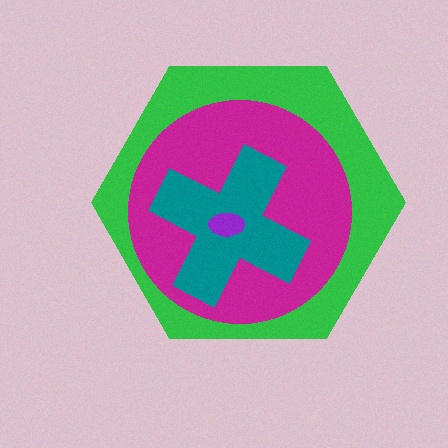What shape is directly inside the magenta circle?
The teal cross.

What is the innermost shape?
The purple ellipse.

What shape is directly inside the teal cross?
The purple ellipse.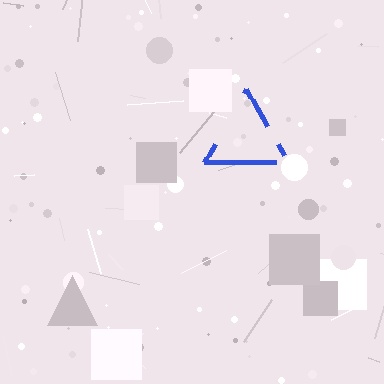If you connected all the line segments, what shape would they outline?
They would outline a triangle.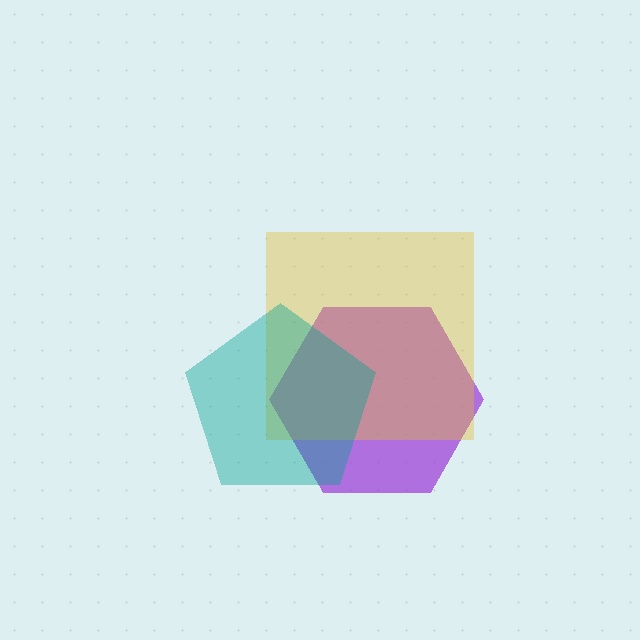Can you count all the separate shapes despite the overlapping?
Yes, there are 3 separate shapes.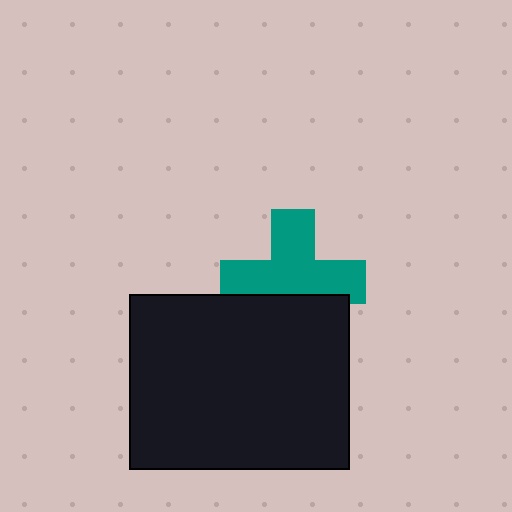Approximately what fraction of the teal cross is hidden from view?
Roughly 33% of the teal cross is hidden behind the black rectangle.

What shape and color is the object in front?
The object in front is a black rectangle.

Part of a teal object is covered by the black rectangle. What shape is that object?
It is a cross.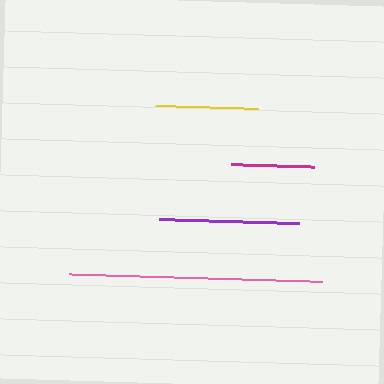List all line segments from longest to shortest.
From longest to shortest: pink, purple, yellow, magenta.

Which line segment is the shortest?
The magenta line is the shortest at approximately 83 pixels.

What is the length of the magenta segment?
The magenta segment is approximately 83 pixels long.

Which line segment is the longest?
The pink line is the longest at approximately 253 pixels.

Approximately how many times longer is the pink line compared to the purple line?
The pink line is approximately 1.8 times the length of the purple line.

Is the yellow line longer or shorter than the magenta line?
The yellow line is longer than the magenta line.